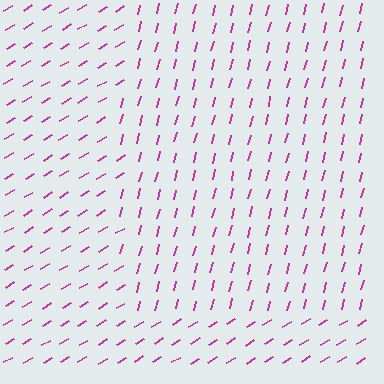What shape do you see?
I see a rectangle.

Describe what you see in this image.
The image is filled with small magenta line segments. A rectangle region in the image has lines oriented differently from the surrounding lines, creating a visible texture boundary.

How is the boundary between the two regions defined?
The boundary is defined purely by a change in line orientation (approximately 45 degrees difference). All lines are the same color and thickness.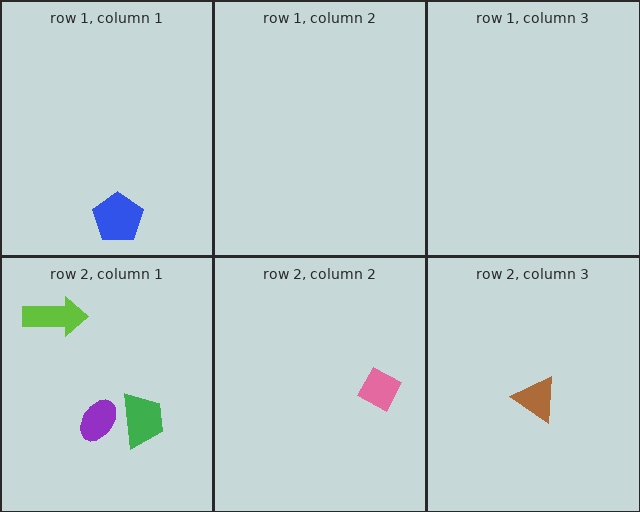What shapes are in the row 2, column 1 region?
The green trapezoid, the purple ellipse, the lime arrow.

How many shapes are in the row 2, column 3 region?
1.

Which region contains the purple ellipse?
The row 2, column 1 region.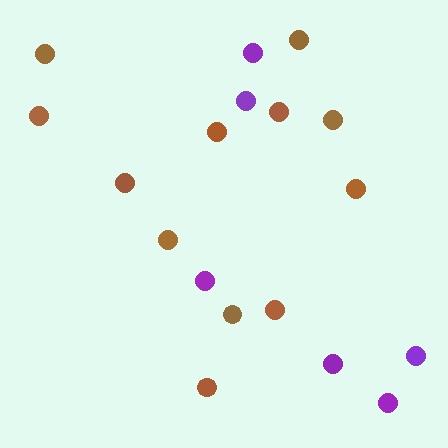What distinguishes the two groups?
There are 2 groups: one group of brown circles (12) and one group of purple circles (6).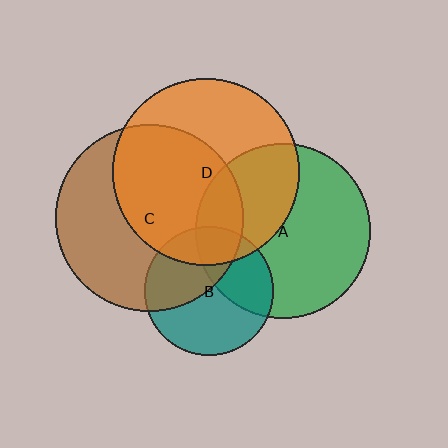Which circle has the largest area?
Circle C (brown).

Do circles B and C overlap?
Yes.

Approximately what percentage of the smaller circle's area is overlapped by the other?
Approximately 40%.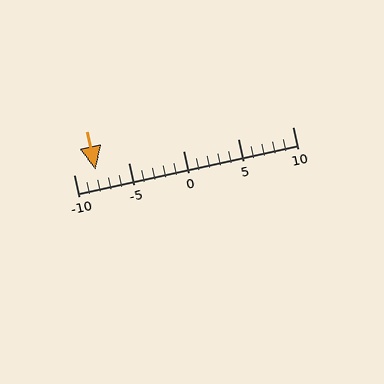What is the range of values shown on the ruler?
The ruler shows values from -10 to 10.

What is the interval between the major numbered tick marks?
The major tick marks are spaced 5 units apart.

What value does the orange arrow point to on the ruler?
The orange arrow points to approximately -8.